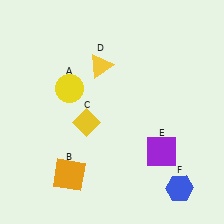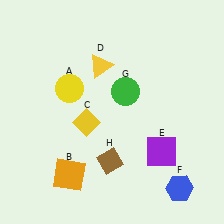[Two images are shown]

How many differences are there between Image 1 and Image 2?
There are 2 differences between the two images.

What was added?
A green circle (G), a brown diamond (H) were added in Image 2.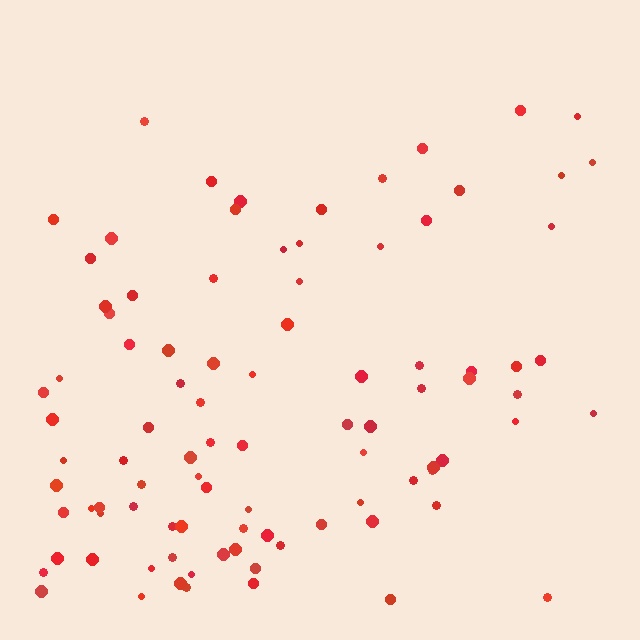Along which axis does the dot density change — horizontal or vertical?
Vertical.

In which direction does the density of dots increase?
From top to bottom, with the bottom side densest.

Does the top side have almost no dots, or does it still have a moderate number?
Still a moderate number, just noticeably fewer than the bottom.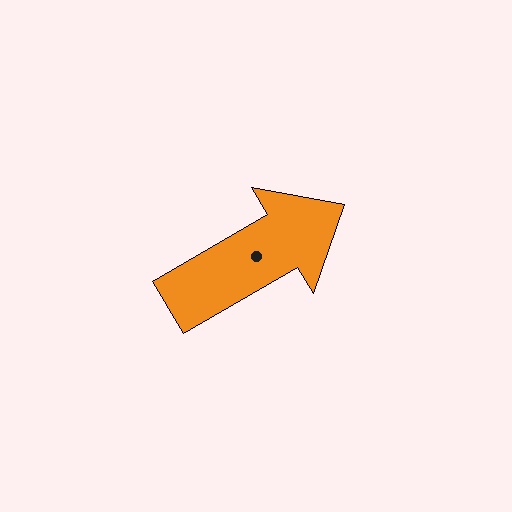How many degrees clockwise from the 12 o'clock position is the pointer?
Approximately 60 degrees.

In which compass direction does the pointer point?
Northeast.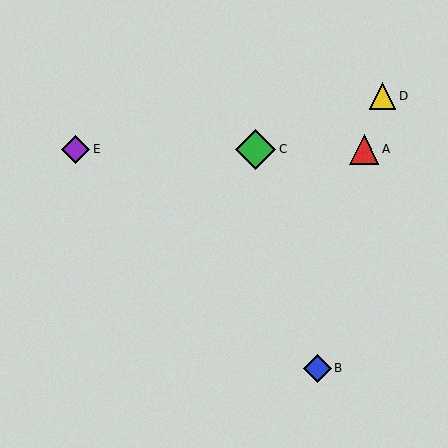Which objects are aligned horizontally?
Objects A, C, E are aligned horizontally.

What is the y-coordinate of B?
Object B is at y≈368.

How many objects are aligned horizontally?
3 objects (A, C, E) are aligned horizontally.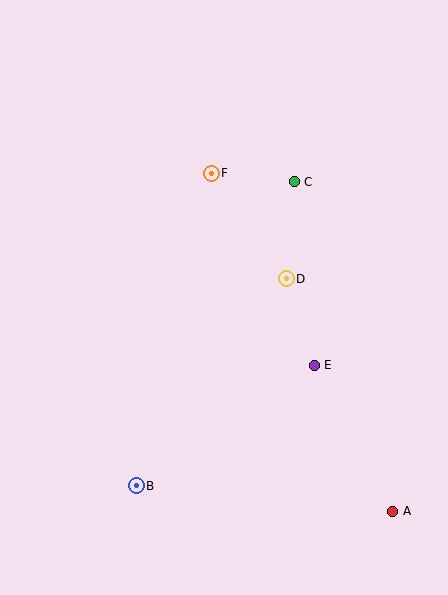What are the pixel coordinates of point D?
Point D is at (286, 279).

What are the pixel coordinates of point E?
Point E is at (314, 365).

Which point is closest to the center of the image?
Point D at (286, 279) is closest to the center.